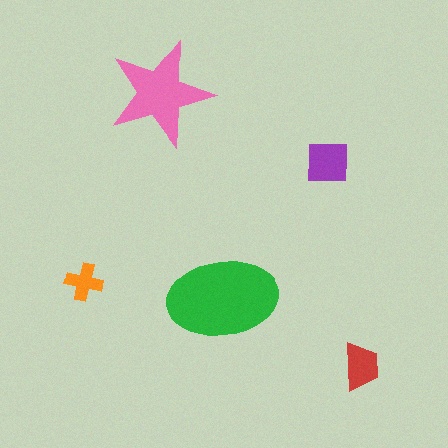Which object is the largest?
The green ellipse.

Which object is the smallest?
The orange cross.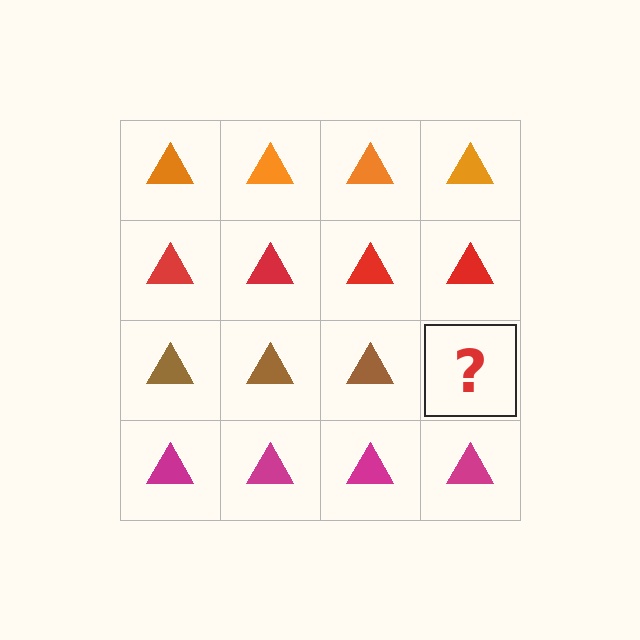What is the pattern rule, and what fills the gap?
The rule is that each row has a consistent color. The gap should be filled with a brown triangle.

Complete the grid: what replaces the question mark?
The question mark should be replaced with a brown triangle.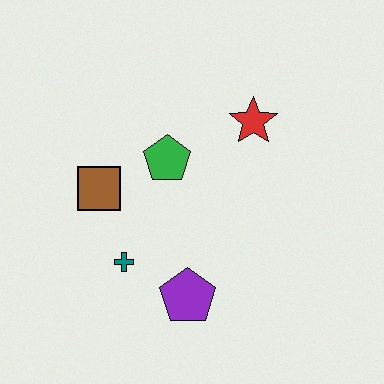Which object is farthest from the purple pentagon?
The red star is farthest from the purple pentagon.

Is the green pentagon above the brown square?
Yes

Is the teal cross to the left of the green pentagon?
Yes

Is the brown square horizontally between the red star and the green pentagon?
No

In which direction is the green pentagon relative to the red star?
The green pentagon is to the left of the red star.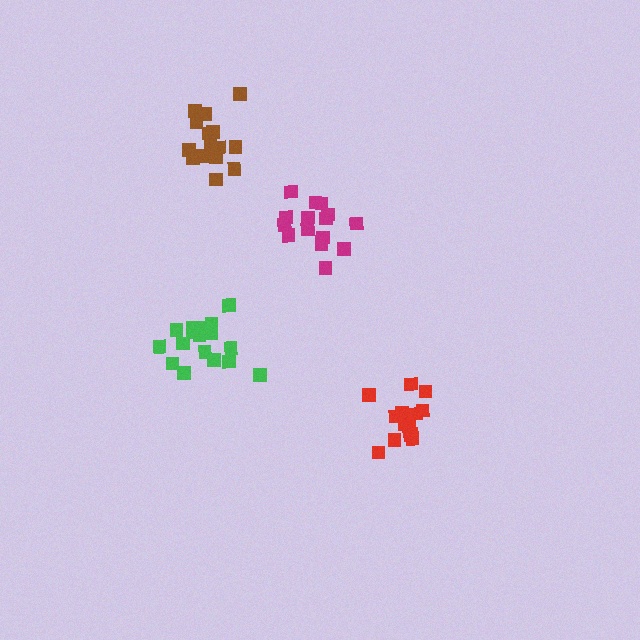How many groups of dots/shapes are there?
There are 4 groups.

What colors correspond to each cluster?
The clusters are colored: green, magenta, brown, red.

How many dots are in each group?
Group 1: 17 dots, Group 2: 17 dots, Group 3: 16 dots, Group 4: 15 dots (65 total).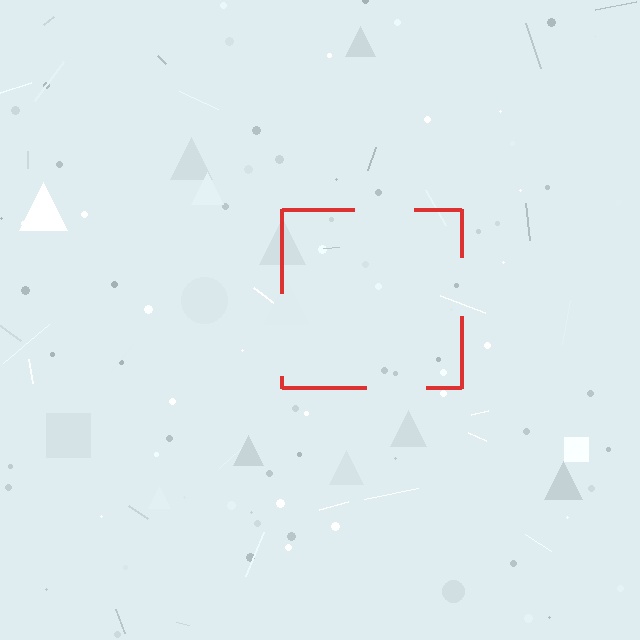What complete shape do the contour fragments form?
The contour fragments form a square.